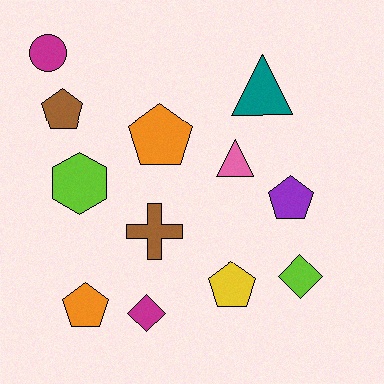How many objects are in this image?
There are 12 objects.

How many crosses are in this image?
There is 1 cross.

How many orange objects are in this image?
There are 2 orange objects.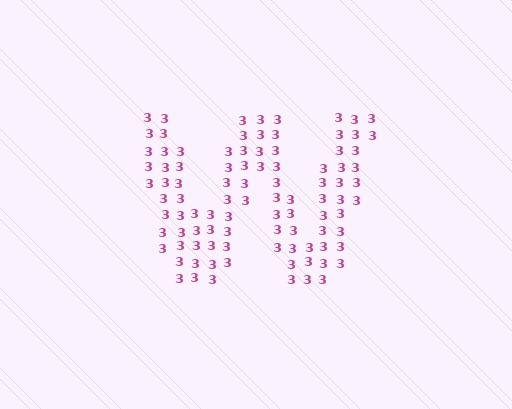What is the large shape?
The large shape is the letter W.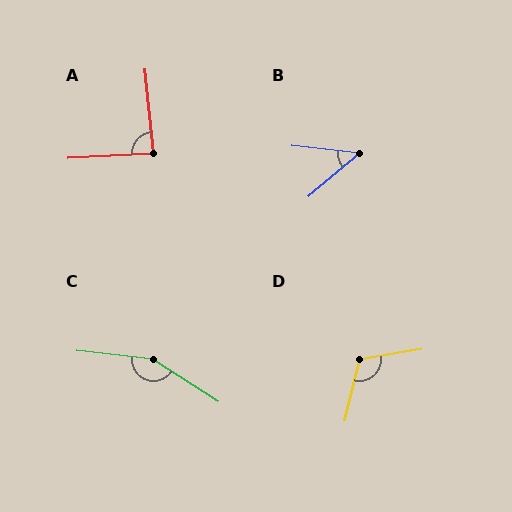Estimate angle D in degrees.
Approximately 113 degrees.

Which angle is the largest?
C, at approximately 154 degrees.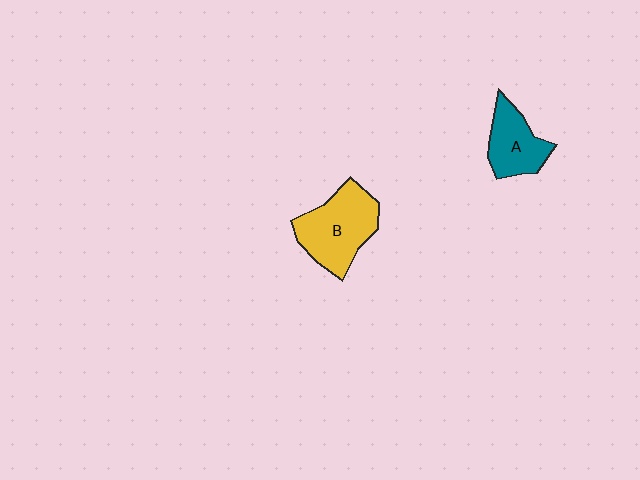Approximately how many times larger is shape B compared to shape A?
Approximately 1.5 times.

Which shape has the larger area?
Shape B (yellow).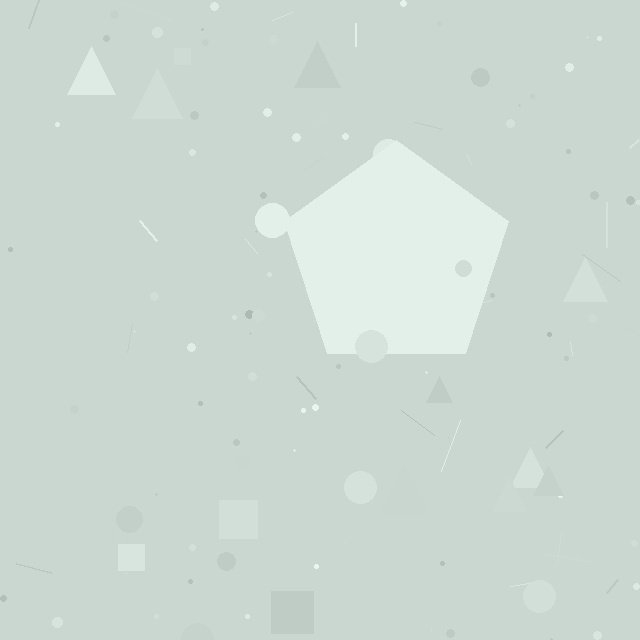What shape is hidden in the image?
A pentagon is hidden in the image.